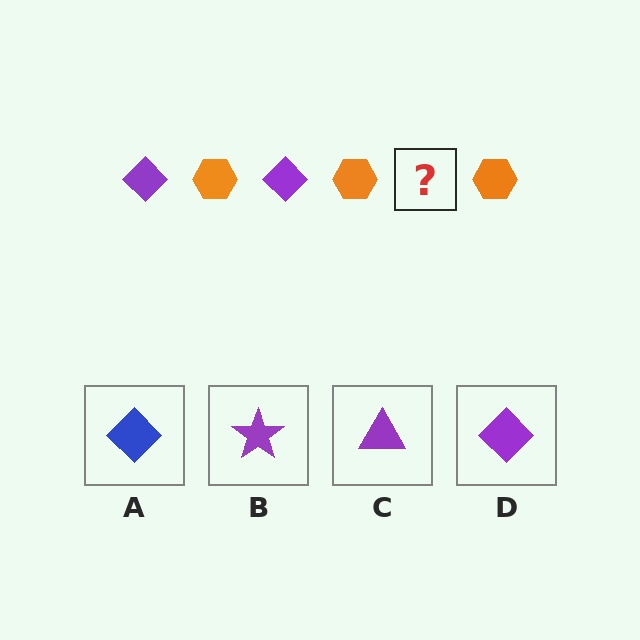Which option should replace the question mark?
Option D.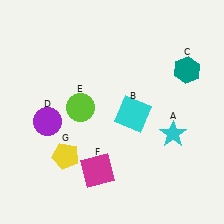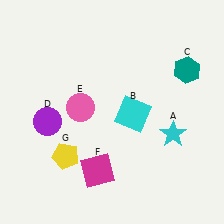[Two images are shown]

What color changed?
The circle (E) changed from lime in Image 1 to pink in Image 2.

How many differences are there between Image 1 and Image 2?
There is 1 difference between the two images.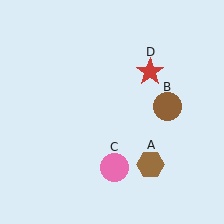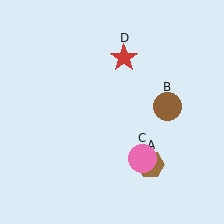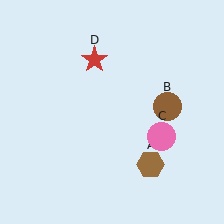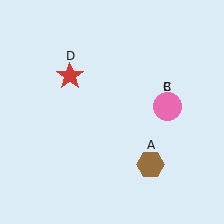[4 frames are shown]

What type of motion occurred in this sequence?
The pink circle (object C), red star (object D) rotated counterclockwise around the center of the scene.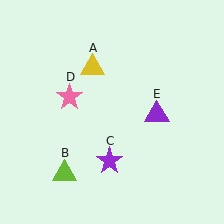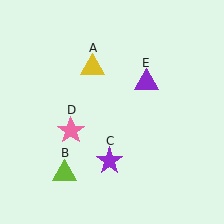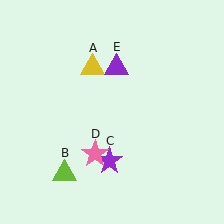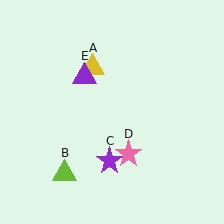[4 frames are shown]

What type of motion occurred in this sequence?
The pink star (object D), purple triangle (object E) rotated counterclockwise around the center of the scene.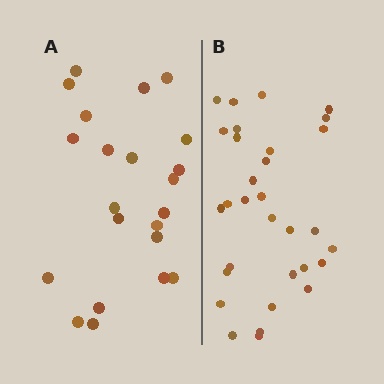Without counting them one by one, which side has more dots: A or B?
Region B (the right region) has more dots.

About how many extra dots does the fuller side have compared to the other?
Region B has roughly 8 or so more dots than region A.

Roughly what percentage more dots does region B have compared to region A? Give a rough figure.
About 40% more.